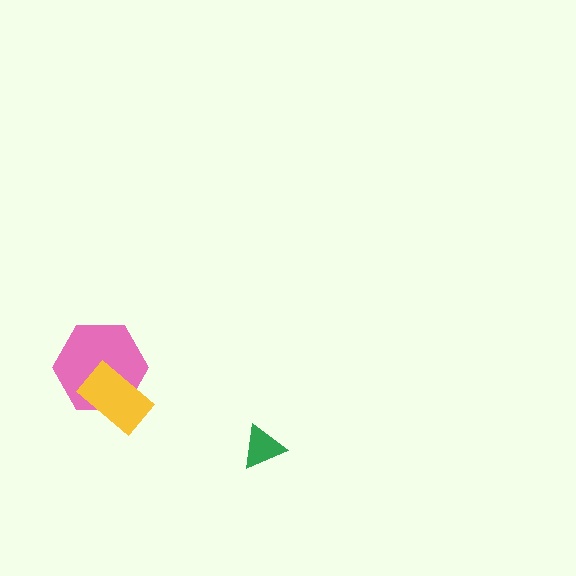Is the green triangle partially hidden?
No, no other shape covers it.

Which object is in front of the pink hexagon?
The yellow rectangle is in front of the pink hexagon.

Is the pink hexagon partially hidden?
Yes, it is partially covered by another shape.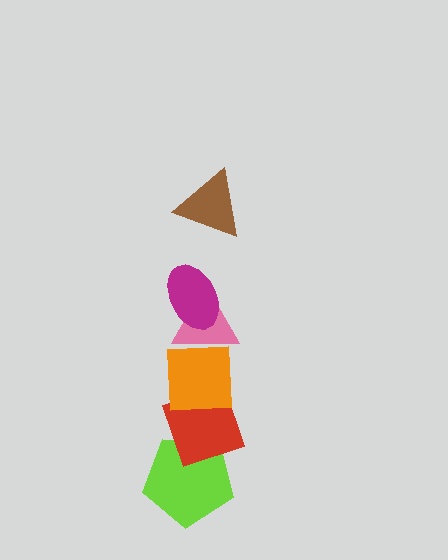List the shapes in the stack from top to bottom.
From top to bottom: the brown triangle, the magenta ellipse, the pink triangle, the orange square, the red diamond, the lime pentagon.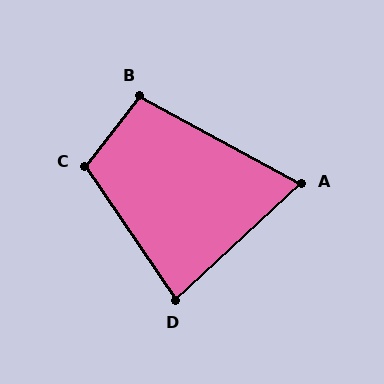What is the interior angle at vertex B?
Approximately 99 degrees (obtuse).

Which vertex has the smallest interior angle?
A, at approximately 71 degrees.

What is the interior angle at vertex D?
Approximately 81 degrees (acute).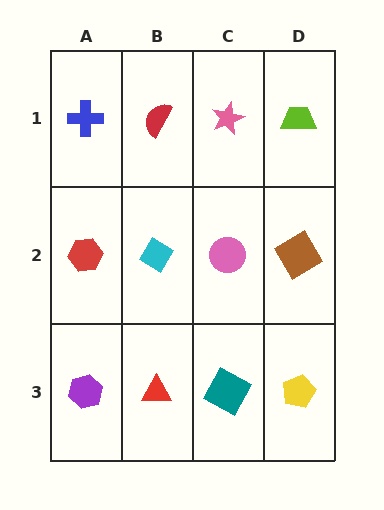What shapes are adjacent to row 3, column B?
A cyan diamond (row 2, column B), a purple hexagon (row 3, column A), a teal square (row 3, column C).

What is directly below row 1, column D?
A brown diamond.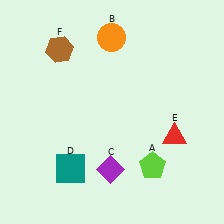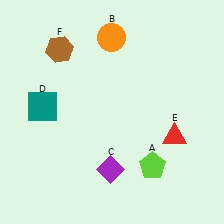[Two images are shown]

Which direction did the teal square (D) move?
The teal square (D) moved up.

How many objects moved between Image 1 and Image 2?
1 object moved between the two images.